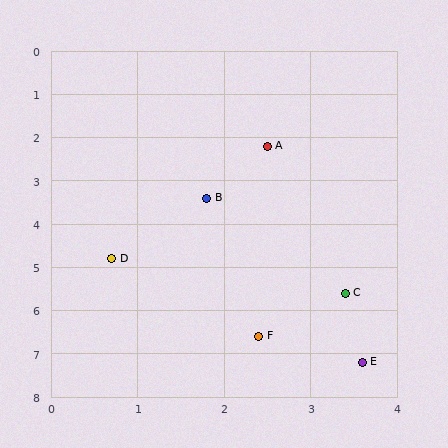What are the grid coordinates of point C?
Point C is at approximately (3.4, 5.6).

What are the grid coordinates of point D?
Point D is at approximately (0.7, 4.8).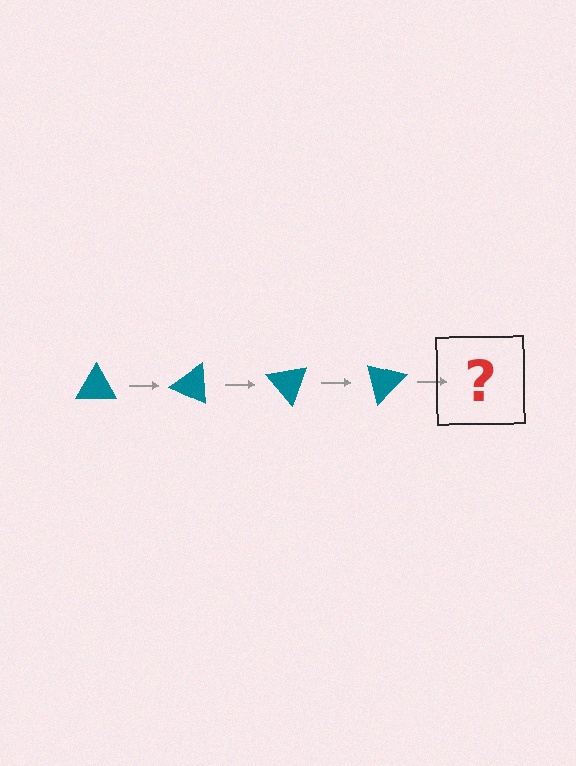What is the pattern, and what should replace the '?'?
The pattern is that the triangle rotates 25 degrees each step. The '?' should be a teal triangle rotated 100 degrees.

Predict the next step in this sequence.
The next step is a teal triangle rotated 100 degrees.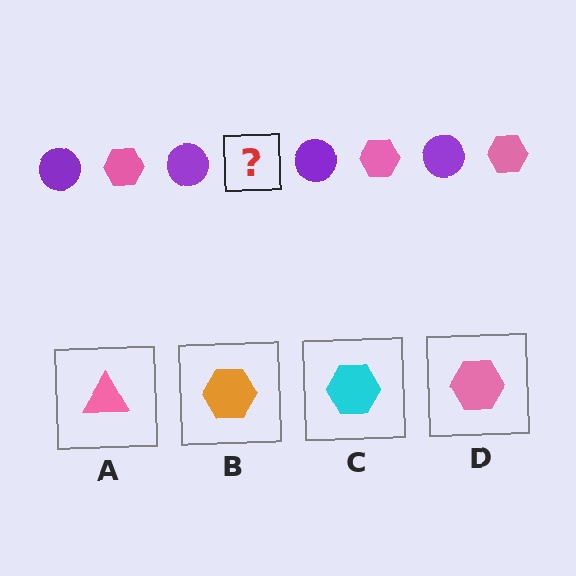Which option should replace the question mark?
Option D.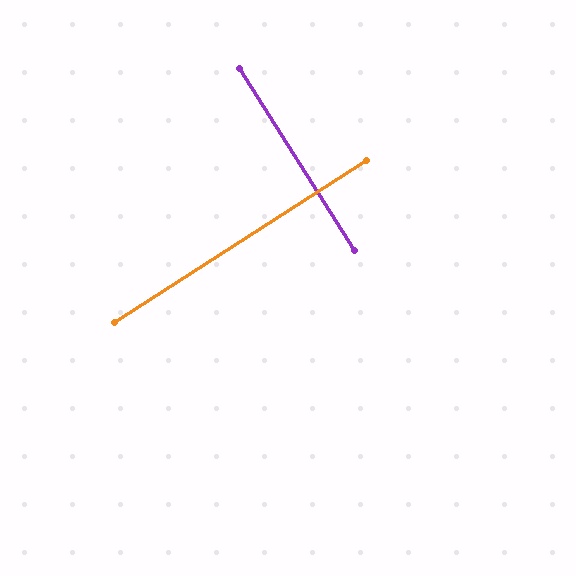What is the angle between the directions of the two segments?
Approximately 89 degrees.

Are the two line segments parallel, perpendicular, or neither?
Perpendicular — they meet at approximately 89°.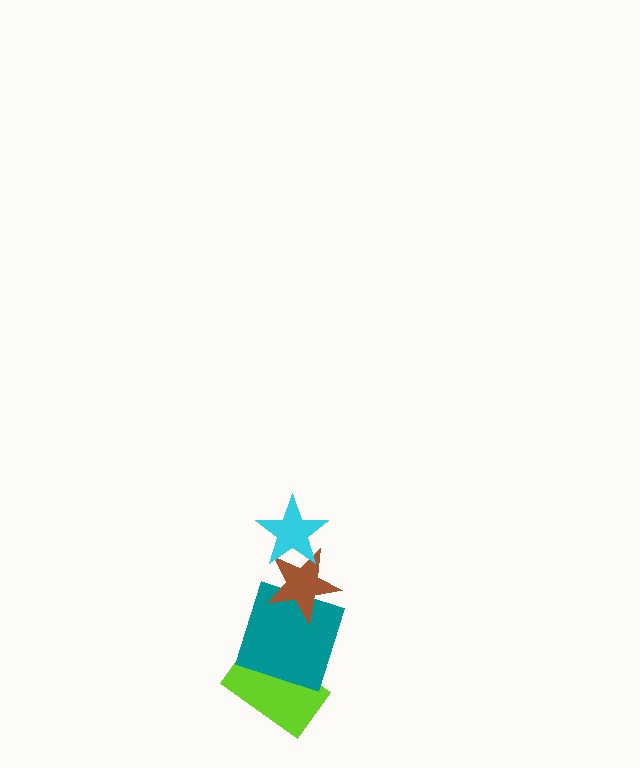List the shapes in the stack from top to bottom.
From top to bottom: the cyan star, the brown star, the teal square, the lime rectangle.